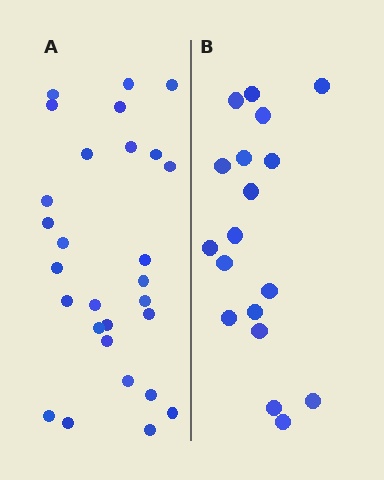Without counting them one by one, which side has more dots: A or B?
Region A (the left region) has more dots.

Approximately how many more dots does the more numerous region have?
Region A has roughly 10 or so more dots than region B.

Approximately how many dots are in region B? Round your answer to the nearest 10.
About 20 dots. (The exact count is 18, which rounds to 20.)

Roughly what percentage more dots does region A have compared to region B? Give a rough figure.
About 55% more.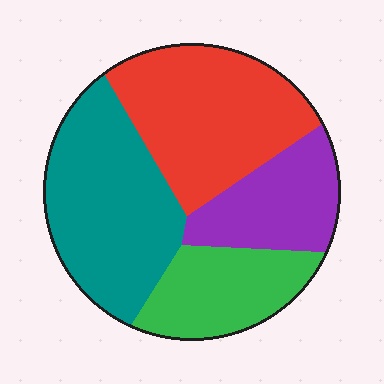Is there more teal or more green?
Teal.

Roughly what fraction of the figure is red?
Red takes up about one third (1/3) of the figure.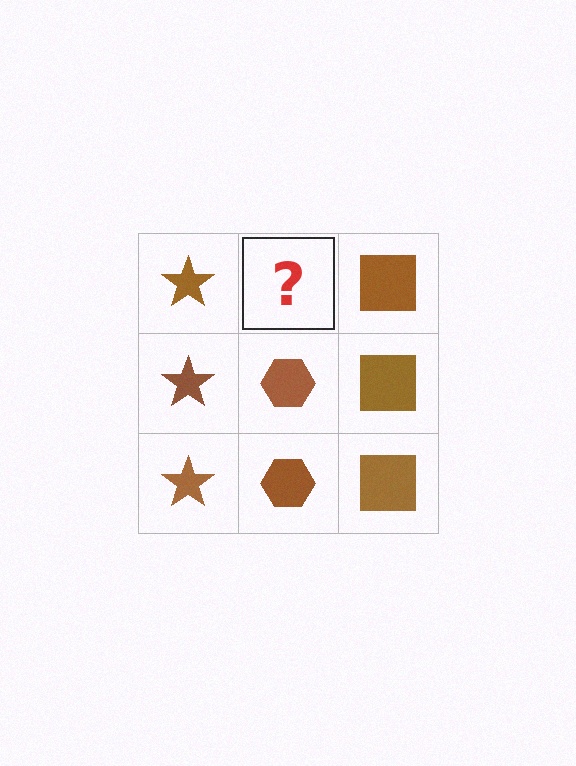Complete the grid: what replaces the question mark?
The question mark should be replaced with a brown hexagon.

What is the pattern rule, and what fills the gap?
The rule is that each column has a consistent shape. The gap should be filled with a brown hexagon.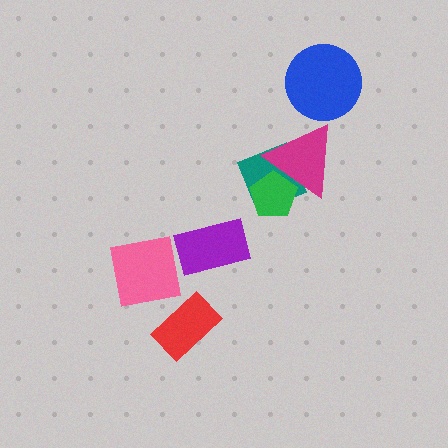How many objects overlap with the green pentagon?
2 objects overlap with the green pentagon.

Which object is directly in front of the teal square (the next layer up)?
The green pentagon is directly in front of the teal square.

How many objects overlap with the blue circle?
0 objects overlap with the blue circle.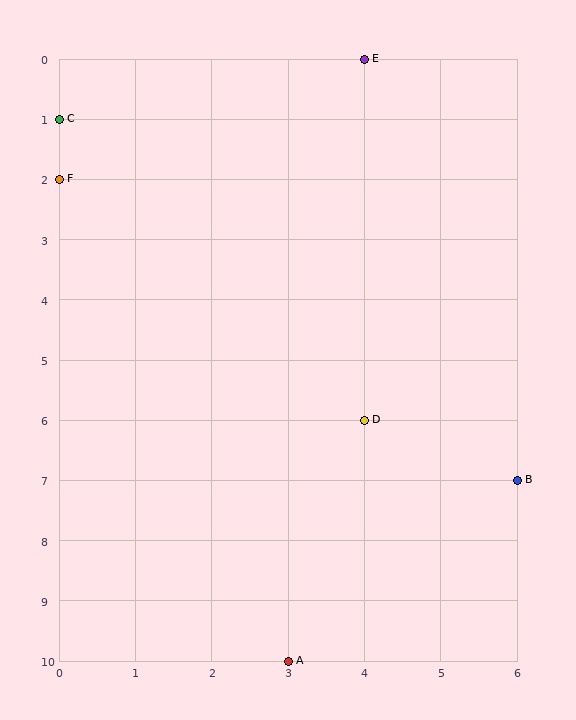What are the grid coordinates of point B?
Point B is at grid coordinates (6, 7).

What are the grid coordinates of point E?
Point E is at grid coordinates (4, 0).